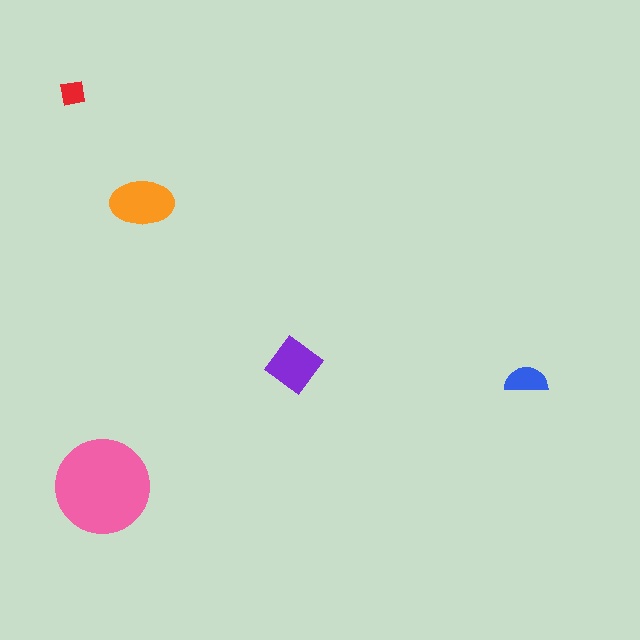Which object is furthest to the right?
The blue semicircle is rightmost.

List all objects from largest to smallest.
The pink circle, the orange ellipse, the purple diamond, the blue semicircle, the red square.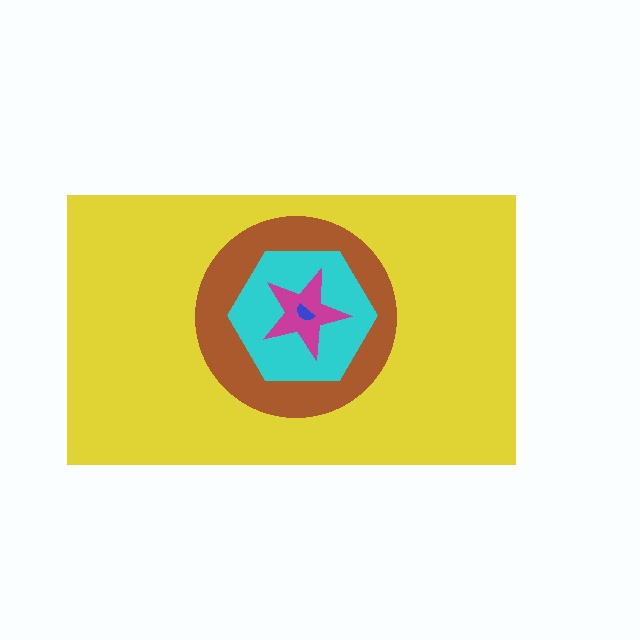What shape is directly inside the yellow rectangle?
The brown circle.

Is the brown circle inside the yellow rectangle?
Yes.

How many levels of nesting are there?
5.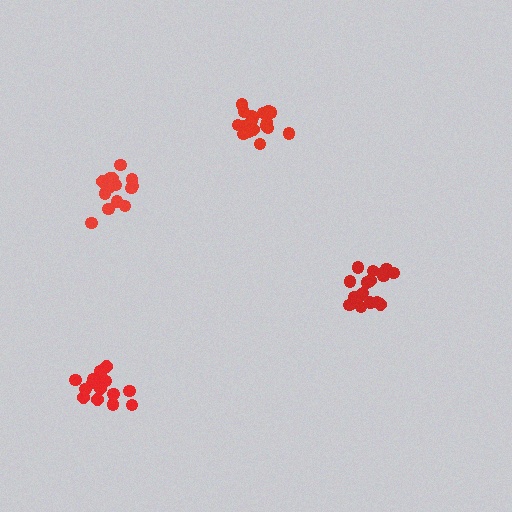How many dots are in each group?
Group 1: 19 dots, Group 2: 19 dots, Group 3: 16 dots, Group 4: 16 dots (70 total).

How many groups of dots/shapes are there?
There are 4 groups.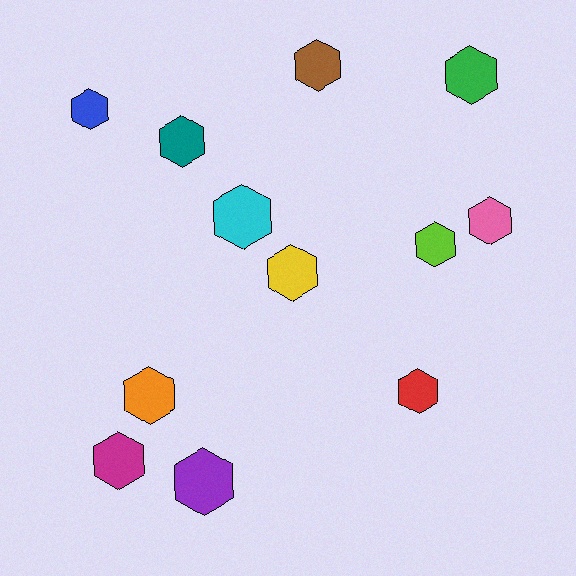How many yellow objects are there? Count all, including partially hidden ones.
There is 1 yellow object.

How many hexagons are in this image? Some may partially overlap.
There are 12 hexagons.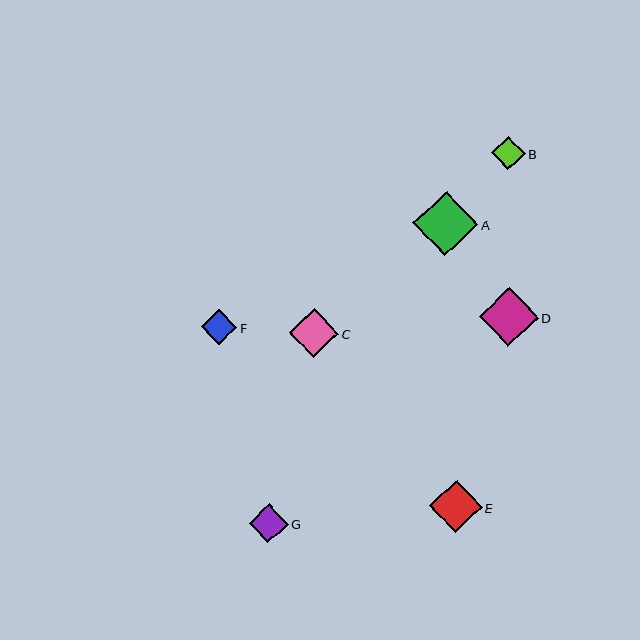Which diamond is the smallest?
Diamond B is the smallest with a size of approximately 34 pixels.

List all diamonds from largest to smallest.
From largest to smallest: A, D, E, C, G, F, B.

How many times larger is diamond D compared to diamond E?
Diamond D is approximately 1.1 times the size of diamond E.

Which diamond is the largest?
Diamond A is the largest with a size of approximately 65 pixels.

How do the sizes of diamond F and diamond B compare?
Diamond F and diamond B are approximately the same size.